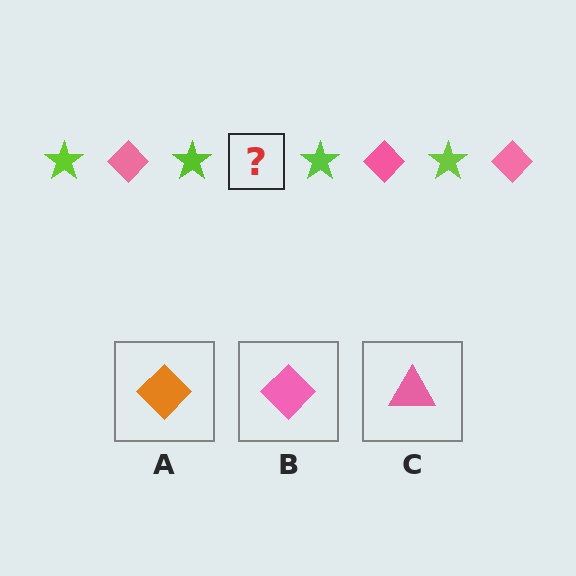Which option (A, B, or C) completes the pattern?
B.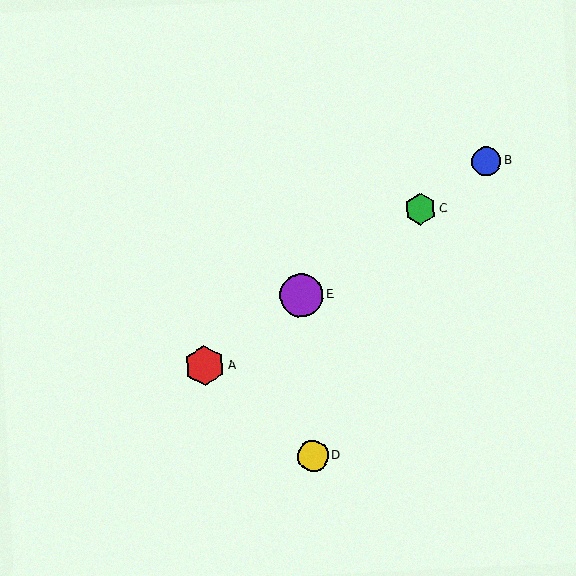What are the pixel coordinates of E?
Object E is at (302, 295).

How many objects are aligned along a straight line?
4 objects (A, B, C, E) are aligned along a straight line.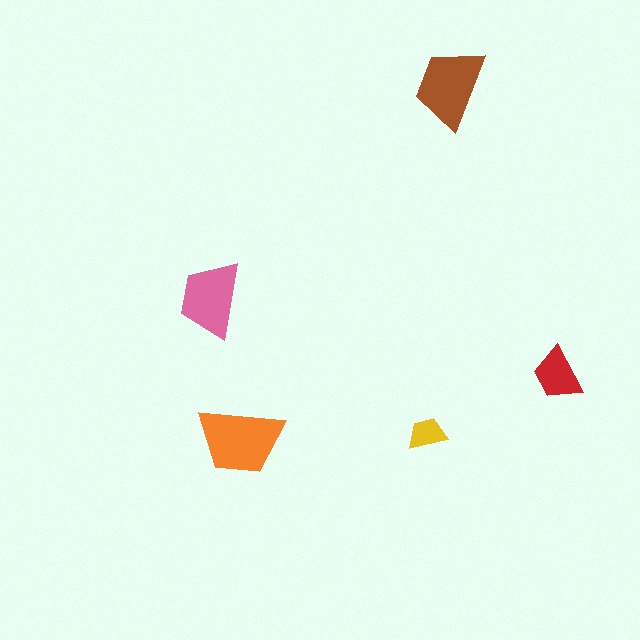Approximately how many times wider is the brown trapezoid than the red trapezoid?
About 1.5 times wider.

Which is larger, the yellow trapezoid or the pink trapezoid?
The pink one.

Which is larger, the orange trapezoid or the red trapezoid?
The orange one.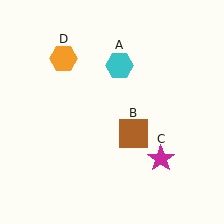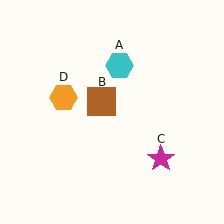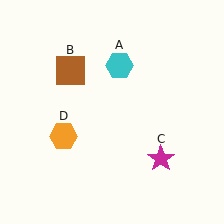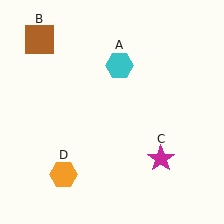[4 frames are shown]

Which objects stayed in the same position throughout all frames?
Cyan hexagon (object A) and magenta star (object C) remained stationary.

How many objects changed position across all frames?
2 objects changed position: brown square (object B), orange hexagon (object D).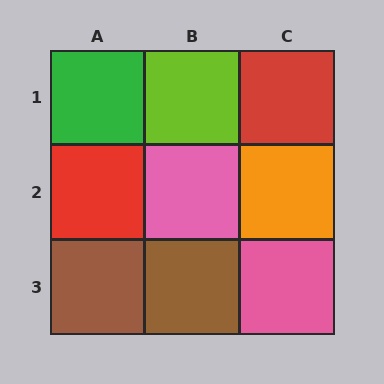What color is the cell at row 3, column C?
Pink.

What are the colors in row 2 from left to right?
Red, pink, orange.